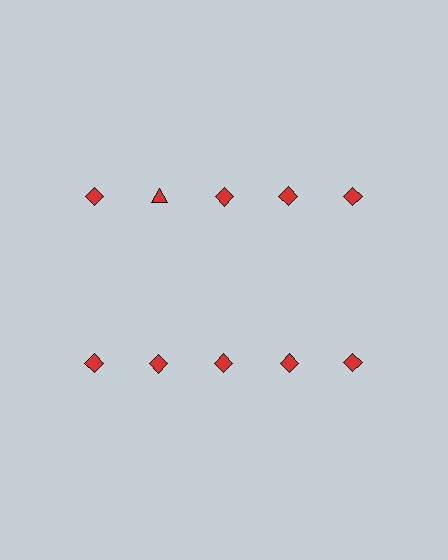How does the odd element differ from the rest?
It has a different shape: triangle instead of diamond.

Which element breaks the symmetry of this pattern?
The red triangle in the top row, second from left column breaks the symmetry. All other shapes are red diamonds.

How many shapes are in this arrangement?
There are 10 shapes arranged in a grid pattern.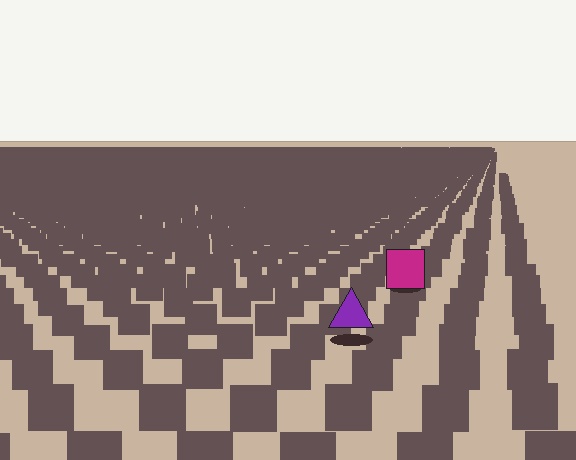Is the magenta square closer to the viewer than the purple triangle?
No. The purple triangle is closer — you can tell from the texture gradient: the ground texture is coarser near it.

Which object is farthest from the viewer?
The magenta square is farthest from the viewer. It appears smaller and the ground texture around it is denser.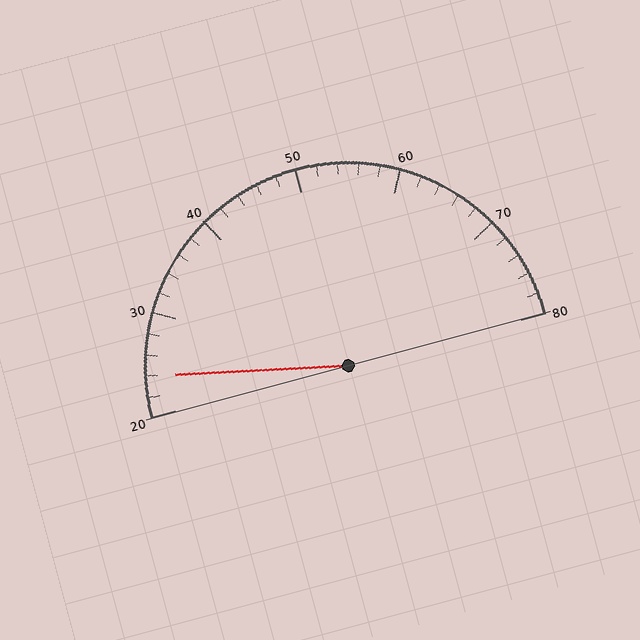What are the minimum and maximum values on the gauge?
The gauge ranges from 20 to 80.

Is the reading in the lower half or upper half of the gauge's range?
The reading is in the lower half of the range (20 to 80).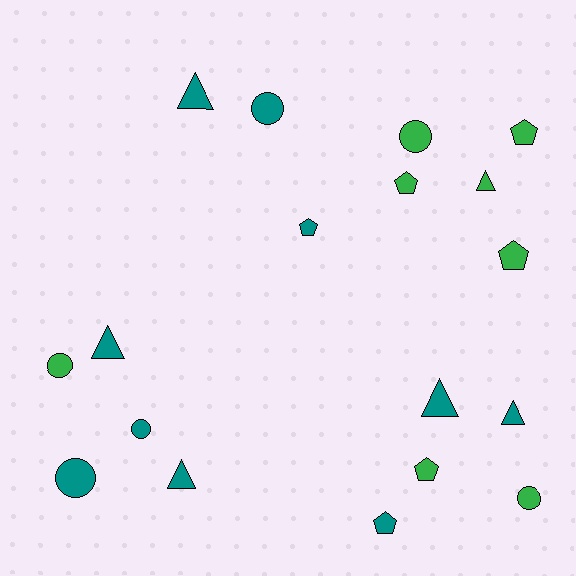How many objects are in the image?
There are 18 objects.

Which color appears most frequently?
Teal, with 10 objects.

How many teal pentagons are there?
There are 2 teal pentagons.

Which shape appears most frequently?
Circle, with 6 objects.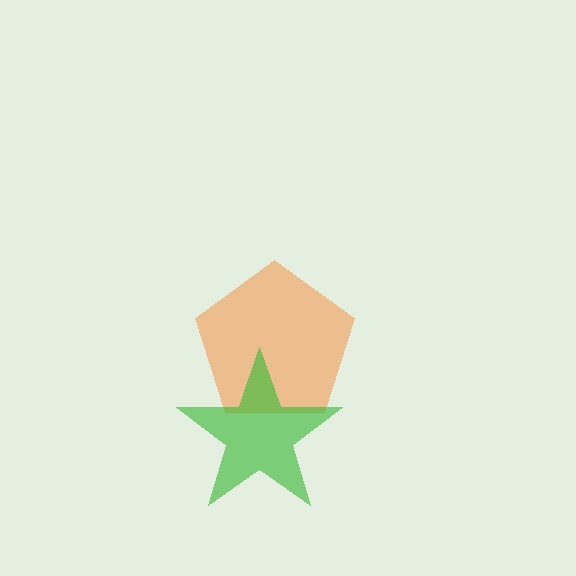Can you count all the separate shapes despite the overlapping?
Yes, there are 2 separate shapes.